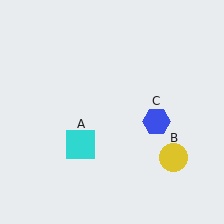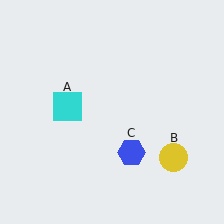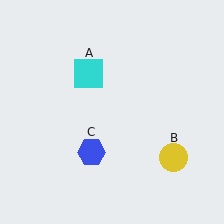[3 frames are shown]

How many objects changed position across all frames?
2 objects changed position: cyan square (object A), blue hexagon (object C).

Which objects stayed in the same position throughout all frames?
Yellow circle (object B) remained stationary.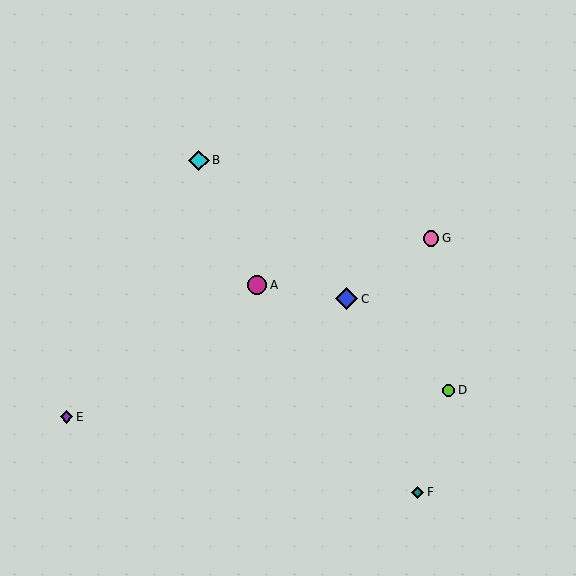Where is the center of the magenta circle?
The center of the magenta circle is at (257, 285).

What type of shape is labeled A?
Shape A is a magenta circle.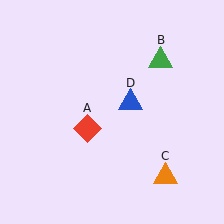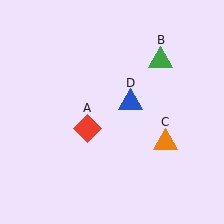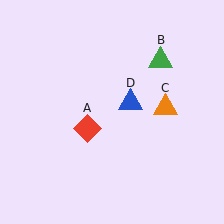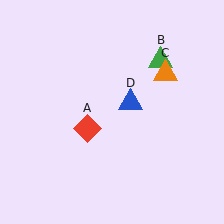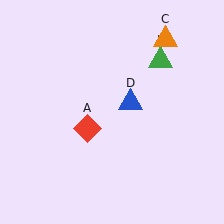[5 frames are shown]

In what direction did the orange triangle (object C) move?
The orange triangle (object C) moved up.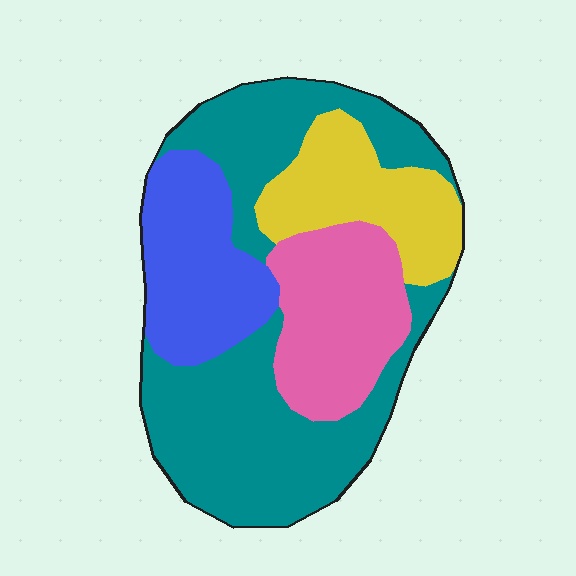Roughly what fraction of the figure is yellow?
Yellow takes up about one sixth (1/6) of the figure.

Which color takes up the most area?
Teal, at roughly 45%.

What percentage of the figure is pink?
Pink takes up about one fifth (1/5) of the figure.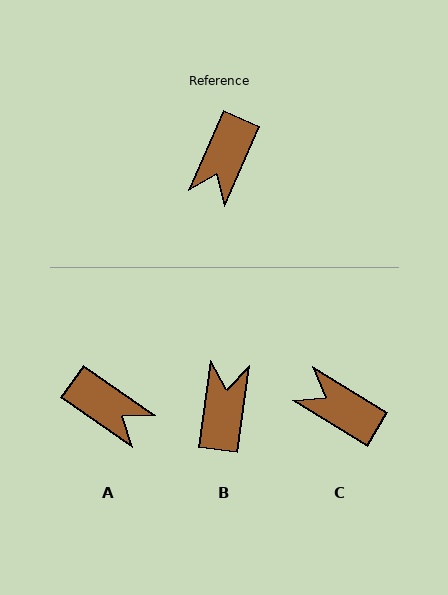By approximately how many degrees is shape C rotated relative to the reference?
Approximately 97 degrees clockwise.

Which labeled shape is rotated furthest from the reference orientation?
B, about 164 degrees away.